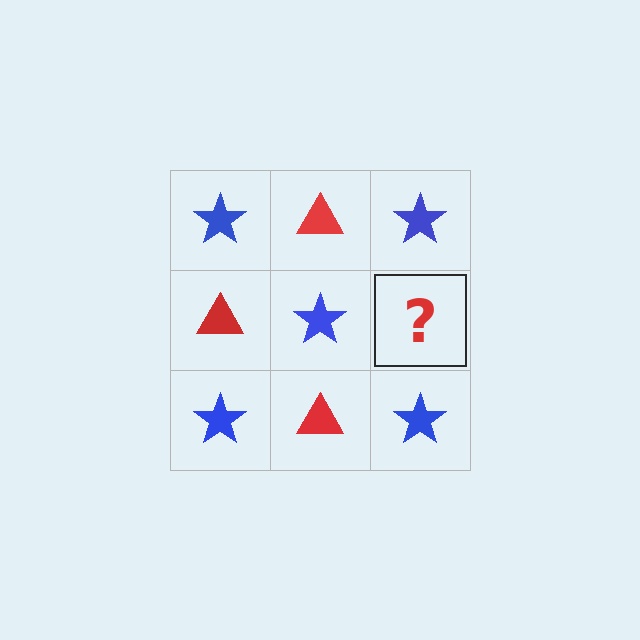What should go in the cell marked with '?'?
The missing cell should contain a red triangle.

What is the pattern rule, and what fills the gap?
The rule is that it alternates blue star and red triangle in a checkerboard pattern. The gap should be filled with a red triangle.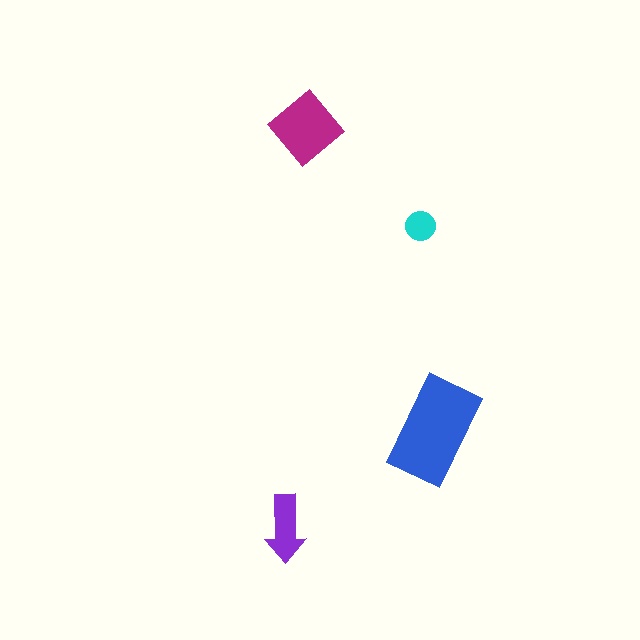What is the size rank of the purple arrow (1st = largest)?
3rd.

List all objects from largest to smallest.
The blue rectangle, the magenta diamond, the purple arrow, the cyan circle.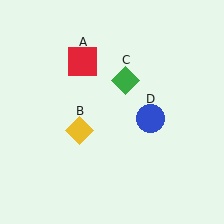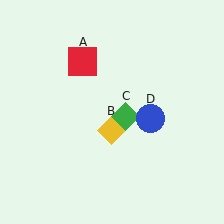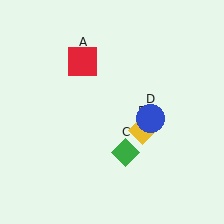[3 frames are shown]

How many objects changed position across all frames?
2 objects changed position: yellow diamond (object B), green diamond (object C).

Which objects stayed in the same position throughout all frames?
Red square (object A) and blue circle (object D) remained stationary.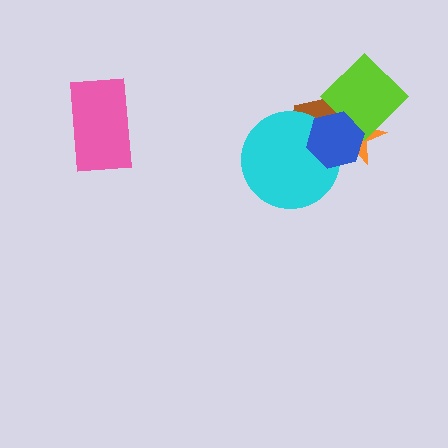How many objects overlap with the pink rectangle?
0 objects overlap with the pink rectangle.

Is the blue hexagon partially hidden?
No, no other shape covers it.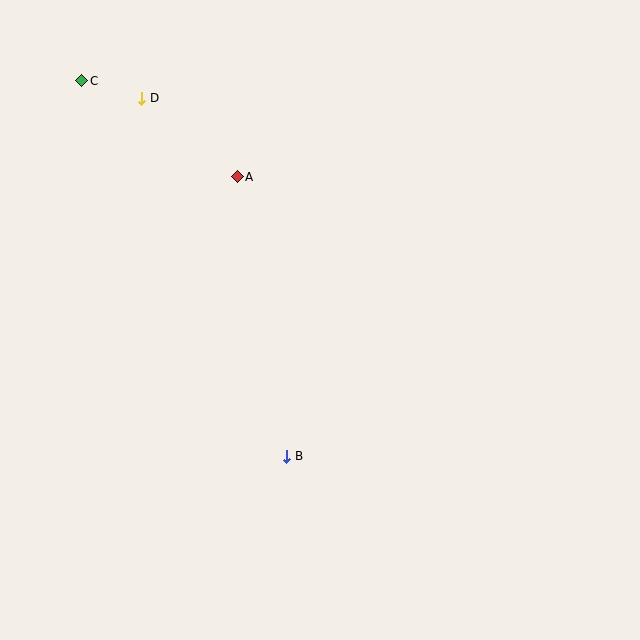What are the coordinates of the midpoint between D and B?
The midpoint between D and B is at (214, 277).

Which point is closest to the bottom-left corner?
Point B is closest to the bottom-left corner.